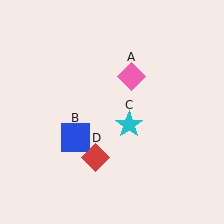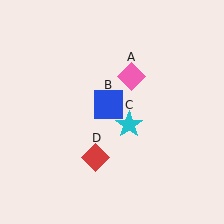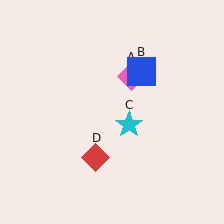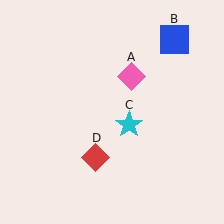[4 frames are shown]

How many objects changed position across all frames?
1 object changed position: blue square (object B).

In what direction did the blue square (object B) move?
The blue square (object B) moved up and to the right.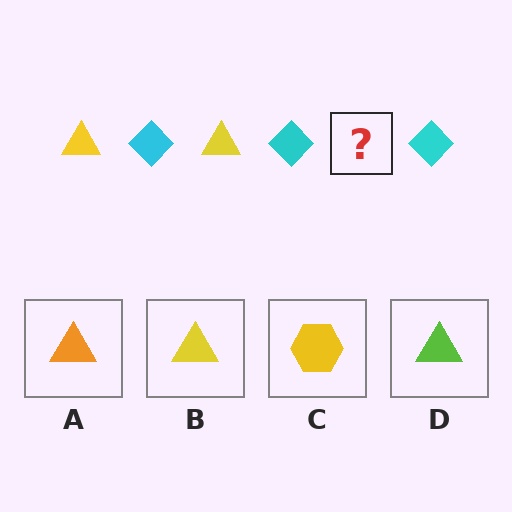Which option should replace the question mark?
Option B.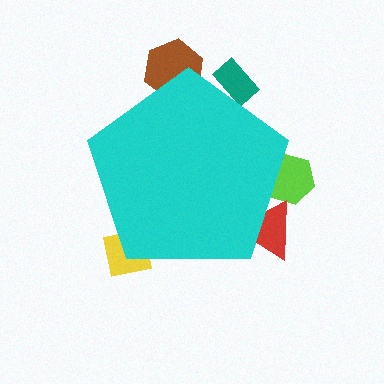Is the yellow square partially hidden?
Yes, the yellow square is partially hidden behind the cyan pentagon.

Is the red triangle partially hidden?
Yes, the red triangle is partially hidden behind the cyan pentagon.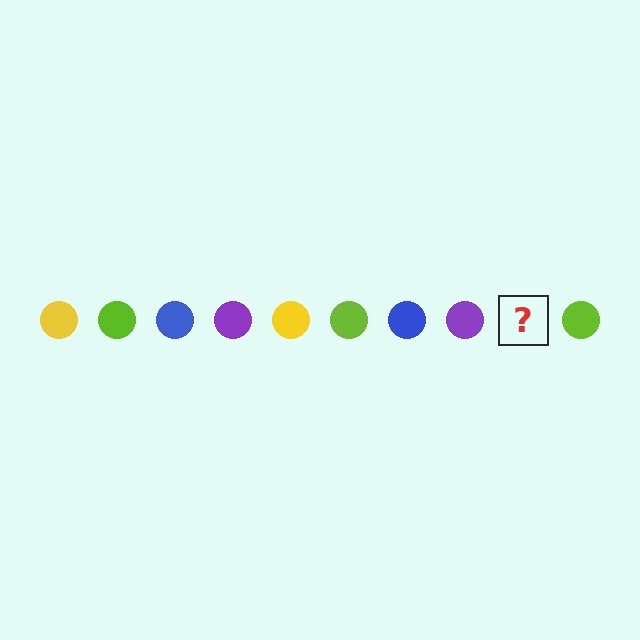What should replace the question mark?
The question mark should be replaced with a yellow circle.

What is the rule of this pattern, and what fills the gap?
The rule is that the pattern cycles through yellow, lime, blue, purple circles. The gap should be filled with a yellow circle.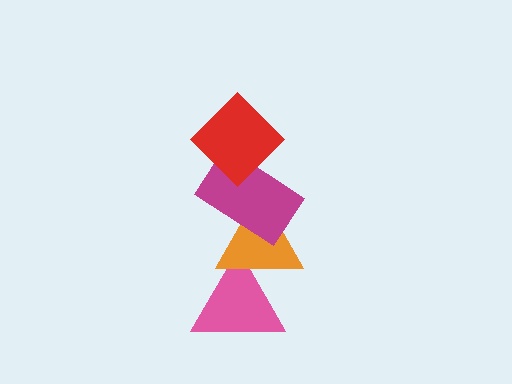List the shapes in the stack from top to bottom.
From top to bottom: the red diamond, the magenta rectangle, the orange triangle, the pink triangle.